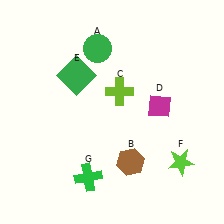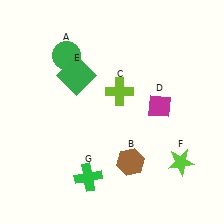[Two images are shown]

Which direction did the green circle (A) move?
The green circle (A) moved left.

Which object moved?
The green circle (A) moved left.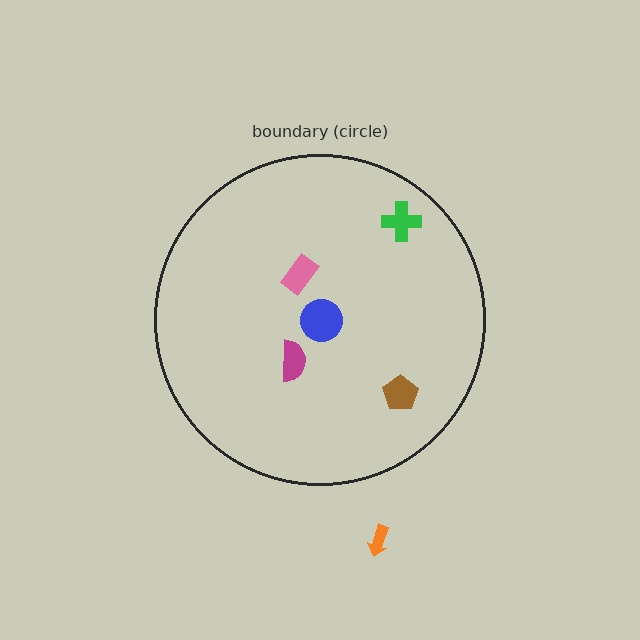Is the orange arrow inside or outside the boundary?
Outside.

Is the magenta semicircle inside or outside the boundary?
Inside.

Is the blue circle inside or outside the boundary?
Inside.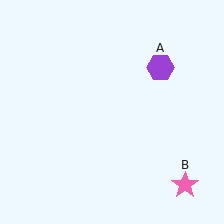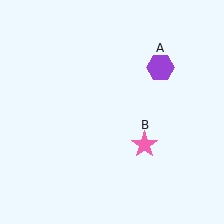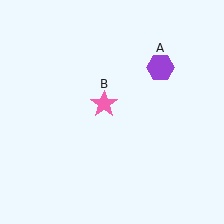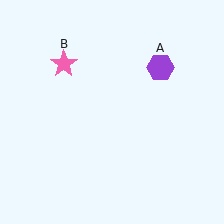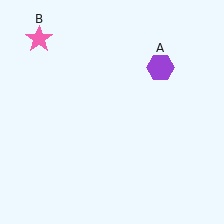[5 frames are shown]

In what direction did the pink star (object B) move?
The pink star (object B) moved up and to the left.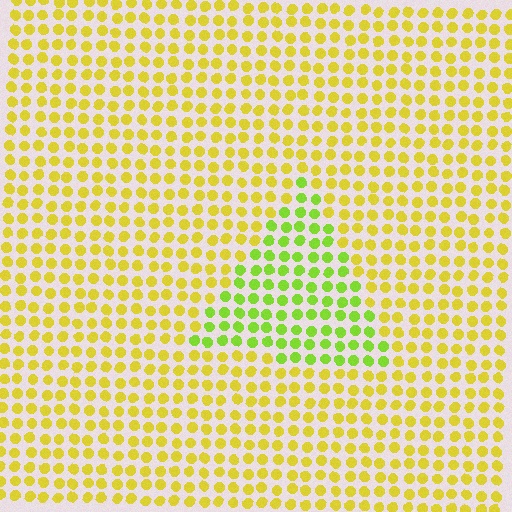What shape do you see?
I see a triangle.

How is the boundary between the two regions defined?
The boundary is defined purely by a slight shift in hue (about 37 degrees). Spacing, size, and orientation are identical on both sides.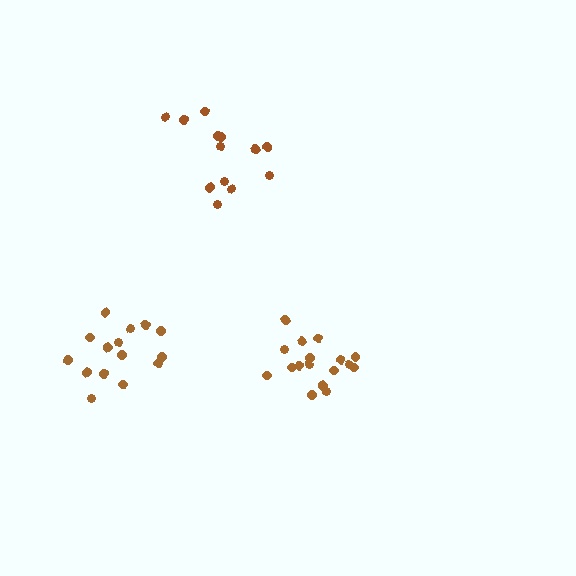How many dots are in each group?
Group 1: 15 dots, Group 2: 17 dots, Group 3: 13 dots (45 total).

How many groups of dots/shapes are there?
There are 3 groups.